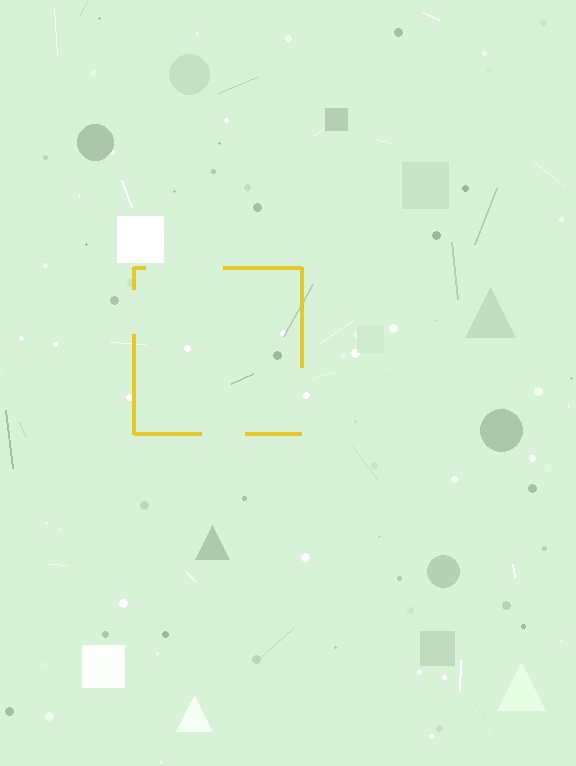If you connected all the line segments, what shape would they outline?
They would outline a square.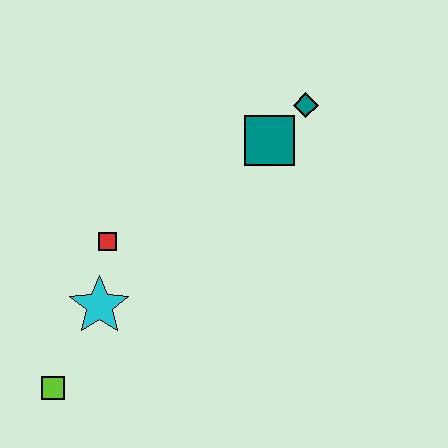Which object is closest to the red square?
The cyan star is closest to the red square.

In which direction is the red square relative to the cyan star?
The red square is above the cyan star.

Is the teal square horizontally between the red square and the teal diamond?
Yes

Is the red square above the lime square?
Yes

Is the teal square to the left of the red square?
No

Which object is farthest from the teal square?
The lime square is farthest from the teal square.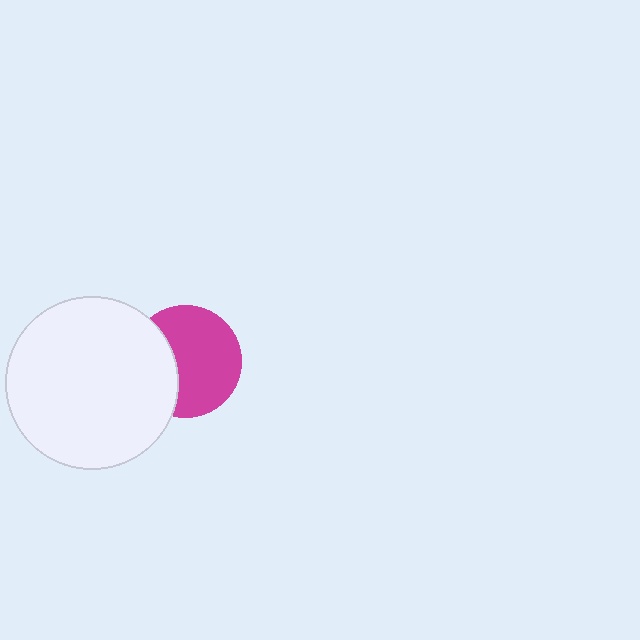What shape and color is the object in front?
The object in front is a white circle.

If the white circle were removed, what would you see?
You would see the complete magenta circle.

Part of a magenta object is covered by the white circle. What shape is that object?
It is a circle.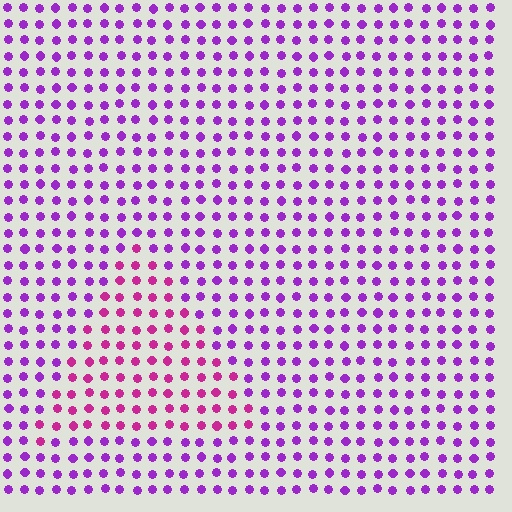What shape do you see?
I see a triangle.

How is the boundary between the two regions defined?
The boundary is defined purely by a slight shift in hue (about 36 degrees). Spacing, size, and orientation are identical on both sides.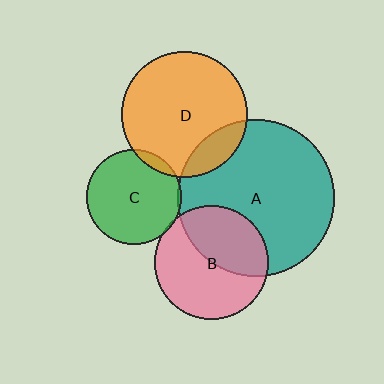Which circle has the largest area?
Circle A (teal).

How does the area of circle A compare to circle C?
Approximately 2.7 times.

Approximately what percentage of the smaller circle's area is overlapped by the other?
Approximately 5%.